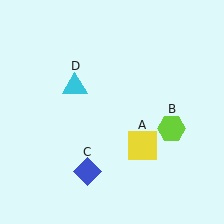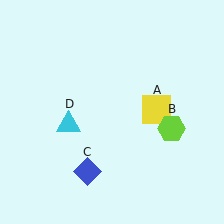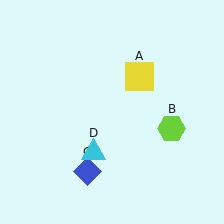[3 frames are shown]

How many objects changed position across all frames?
2 objects changed position: yellow square (object A), cyan triangle (object D).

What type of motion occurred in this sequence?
The yellow square (object A), cyan triangle (object D) rotated counterclockwise around the center of the scene.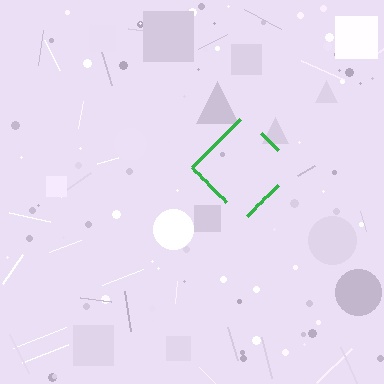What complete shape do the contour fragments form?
The contour fragments form a diamond.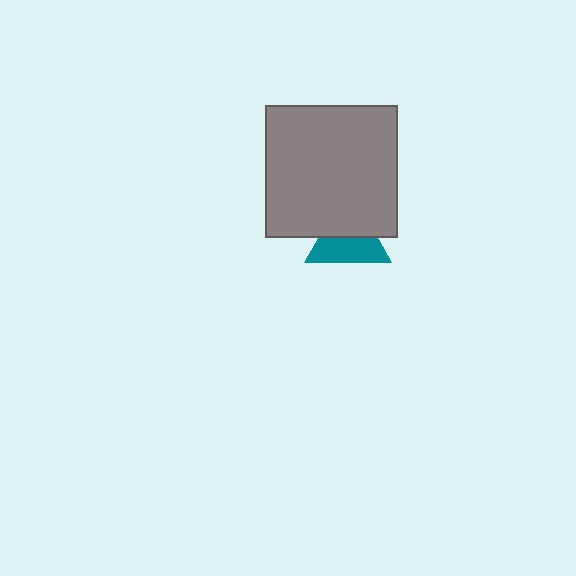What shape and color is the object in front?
The object in front is a gray rectangle.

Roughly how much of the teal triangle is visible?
About half of it is visible (roughly 56%).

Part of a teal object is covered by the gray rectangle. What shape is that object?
It is a triangle.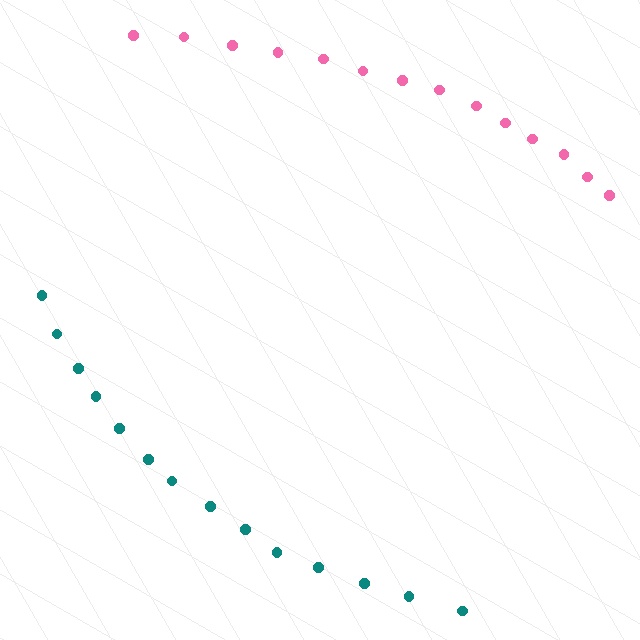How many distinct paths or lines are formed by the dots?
There are 2 distinct paths.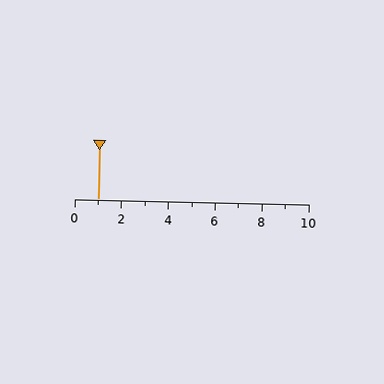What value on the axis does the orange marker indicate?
The marker indicates approximately 1.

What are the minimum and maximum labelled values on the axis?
The axis runs from 0 to 10.